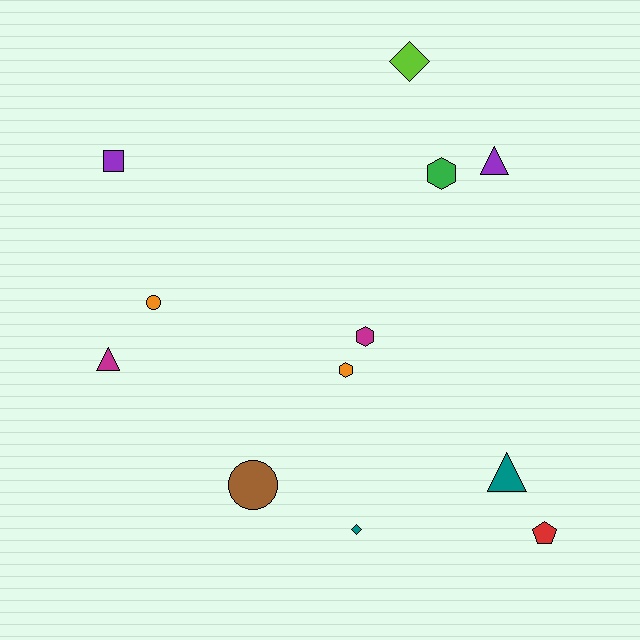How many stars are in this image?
There are no stars.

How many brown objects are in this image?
There is 1 brown object.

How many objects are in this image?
There are 12 objects.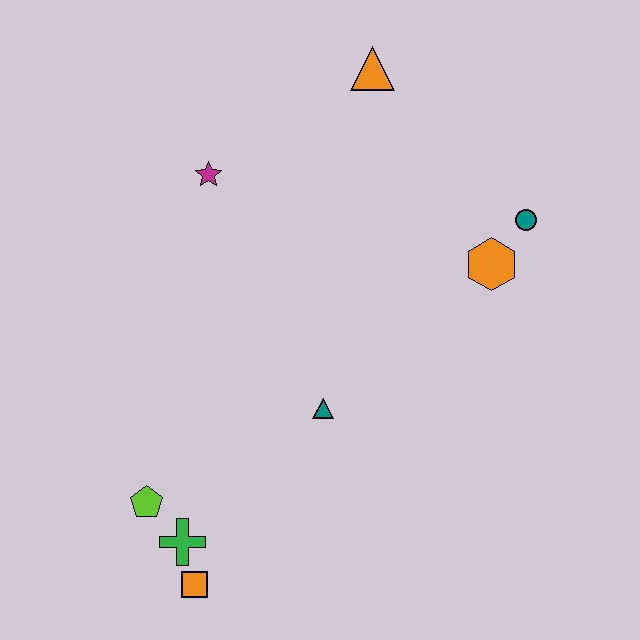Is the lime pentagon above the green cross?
Yes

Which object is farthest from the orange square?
The orange triangle is farthest from the orange square.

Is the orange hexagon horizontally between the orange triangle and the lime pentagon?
No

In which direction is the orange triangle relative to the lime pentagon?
The orange triangle is above the lime pentagon.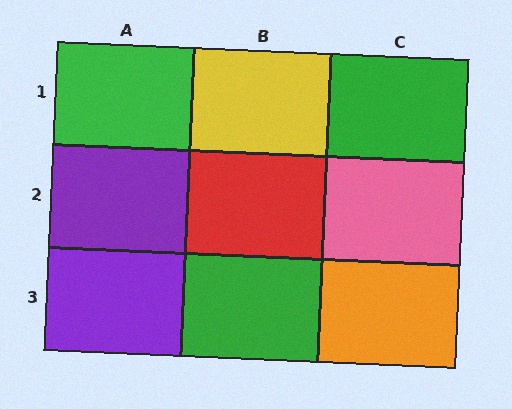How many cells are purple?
2 cells are purple.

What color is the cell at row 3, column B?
Green.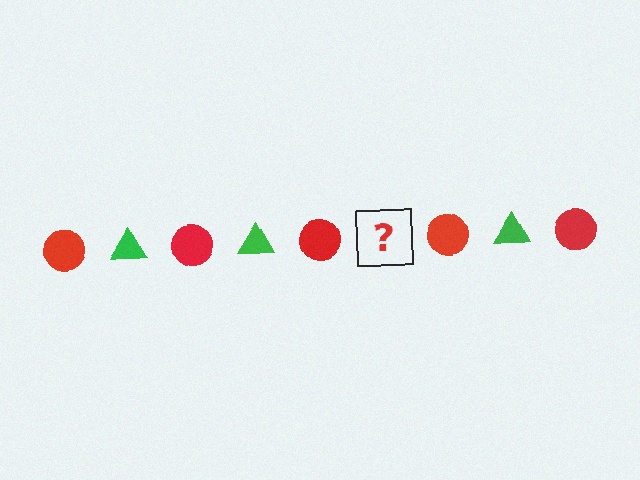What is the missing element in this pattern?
The missing element is a green triangle.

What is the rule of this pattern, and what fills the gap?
The rule is that the pattern alternates between red circle and green triangle. The gap should be filled with a green triangle.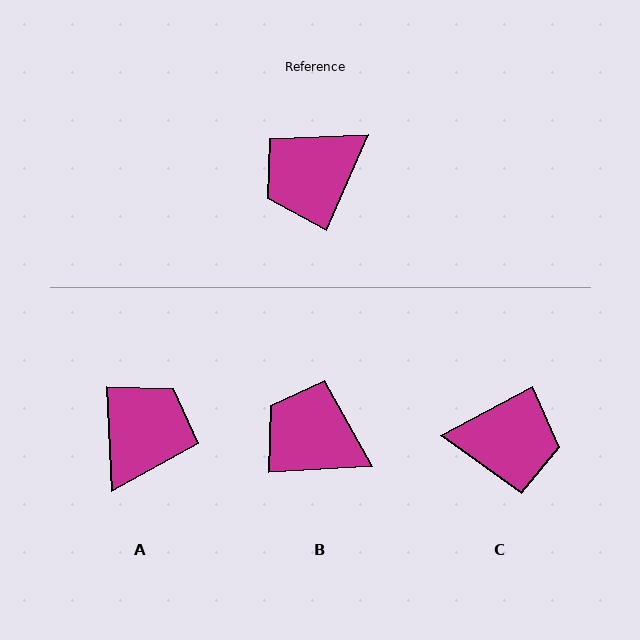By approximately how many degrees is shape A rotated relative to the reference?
Approximately 154 degrees clockwise.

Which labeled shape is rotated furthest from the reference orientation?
A, about 154 degrees away.